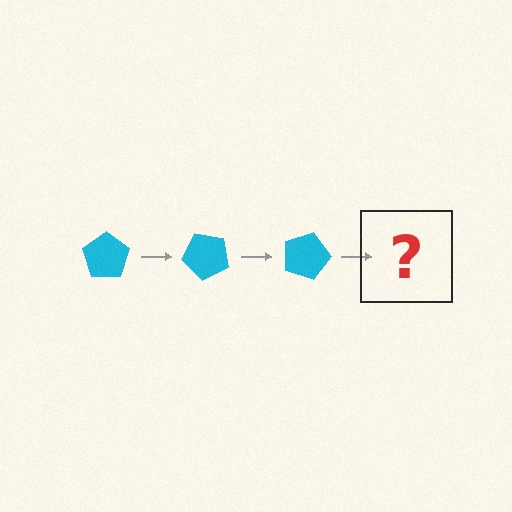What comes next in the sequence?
The next element should be a cyan pentagon rotated 135 degrees.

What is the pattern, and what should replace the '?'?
The pattern is that the pentagon rotates 45 degrees each step. The '?' should be a cyan pentagon rotated 135 degrees.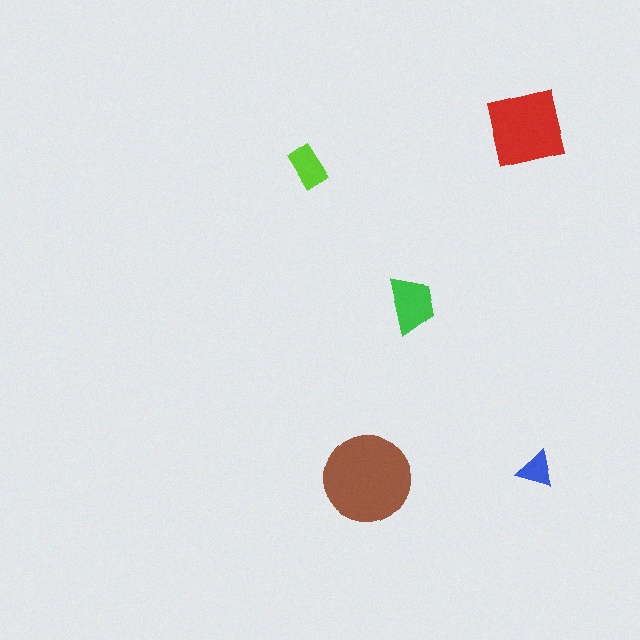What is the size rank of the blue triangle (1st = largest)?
5th.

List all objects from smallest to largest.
The blue triangle, the lime rectangle, the green trapezoid, the red square, the brown circle.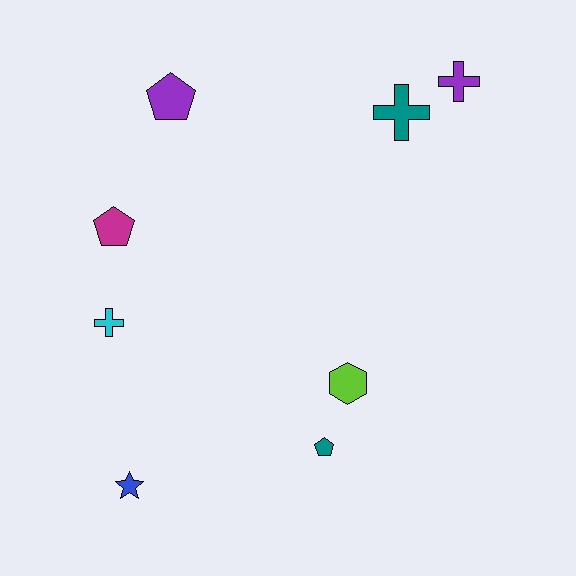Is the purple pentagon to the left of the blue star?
No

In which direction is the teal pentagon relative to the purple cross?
The teal pentagon is below the purple cross.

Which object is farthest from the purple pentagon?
The blue star is farthest from the purple pentagon.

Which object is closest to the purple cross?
The teal cross is closest to the purple cross.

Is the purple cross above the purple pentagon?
Yes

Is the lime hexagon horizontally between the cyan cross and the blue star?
No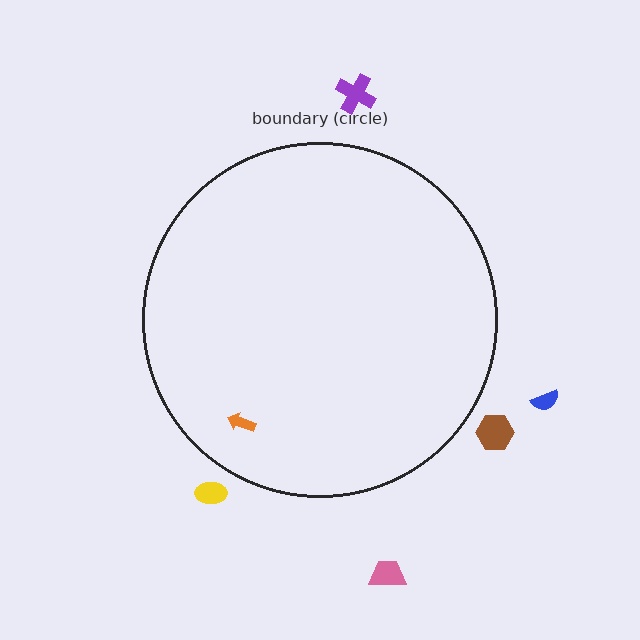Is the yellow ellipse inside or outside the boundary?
Outside.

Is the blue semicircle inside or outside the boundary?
Outside.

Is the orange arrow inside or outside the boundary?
Inside.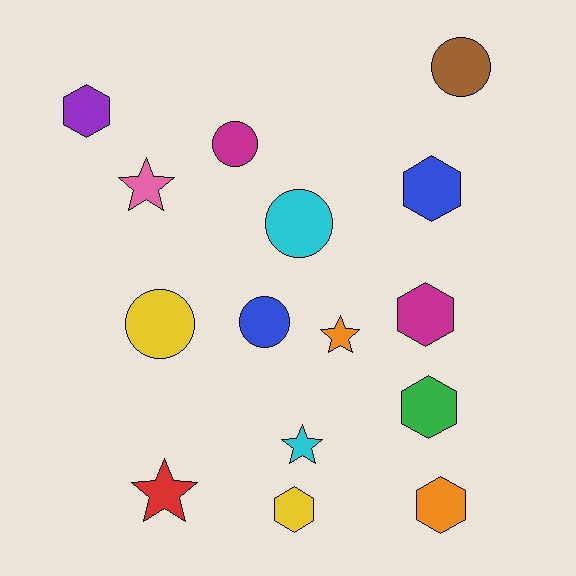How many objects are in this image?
There are 15 objects.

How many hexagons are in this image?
There are 6 hexagons.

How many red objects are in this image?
There is 1 red object.